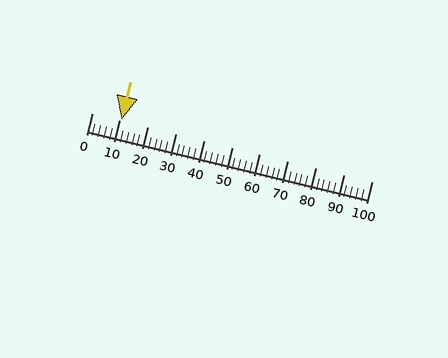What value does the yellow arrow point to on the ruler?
The yellow arrow points to approximately 11.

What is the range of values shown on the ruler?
The ruler shows values from 0 to 100.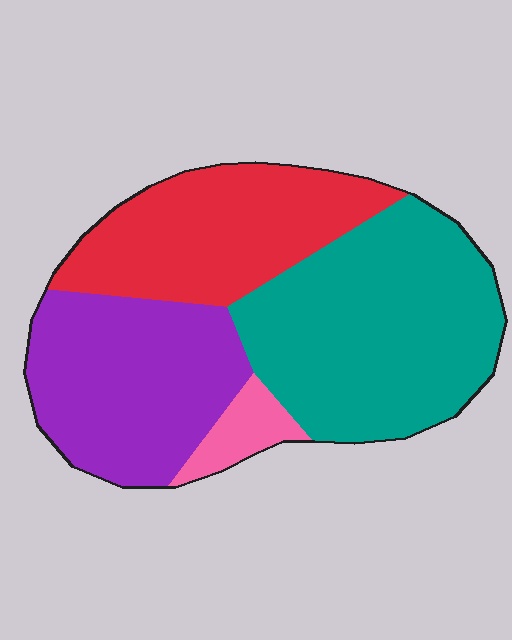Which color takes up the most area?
Teal, at roughly 40%.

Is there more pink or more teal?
Teal.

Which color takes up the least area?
Pink, at roughly 5%.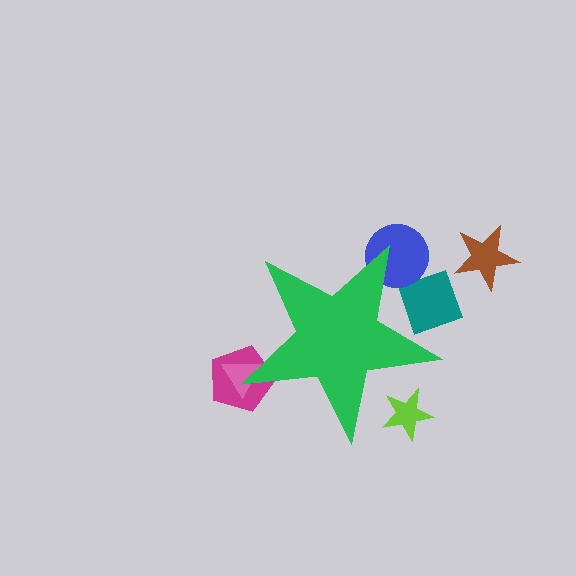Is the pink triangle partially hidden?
Yes, the pink triangle is partially hidden behind the green star.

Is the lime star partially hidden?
Yes, the lime star is partially hidden behind the green star.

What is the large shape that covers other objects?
A green star.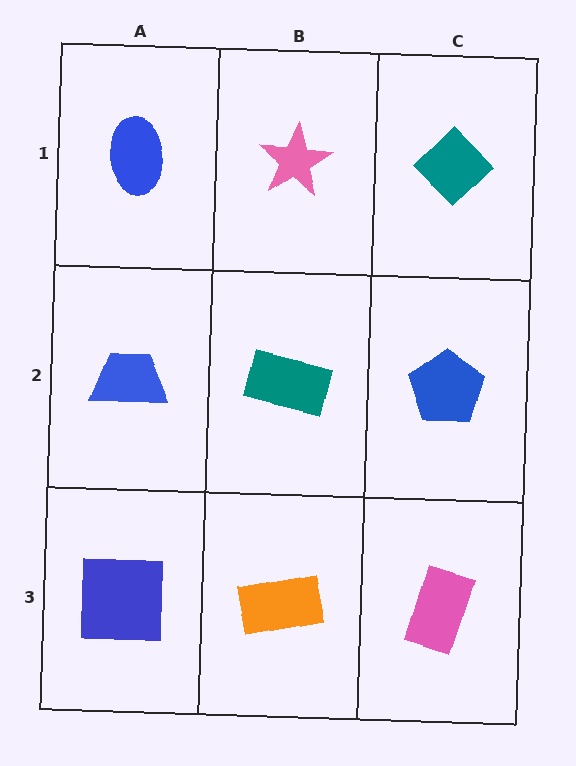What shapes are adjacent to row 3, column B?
A teal rectangle (row 2, column B), a blue square (row 3, column A), a pink rectangle (row 3, column C).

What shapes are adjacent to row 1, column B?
A teal rectangle (row 2, column B), a blue ellipse (row 1, column A), a teal diamond (row 1, column C).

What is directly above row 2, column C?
A teal diamond.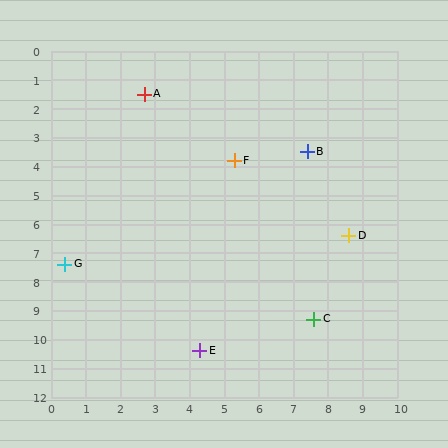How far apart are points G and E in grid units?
Points G and E are about 4.9 grid units apart.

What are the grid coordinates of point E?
Point E is at approximately (4.3, 10.4).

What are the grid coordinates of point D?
Point D is at approximately (8.6, 6.4).